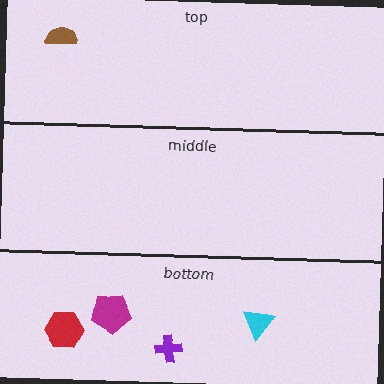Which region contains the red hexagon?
The bottom region.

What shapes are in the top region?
The brown semicircle.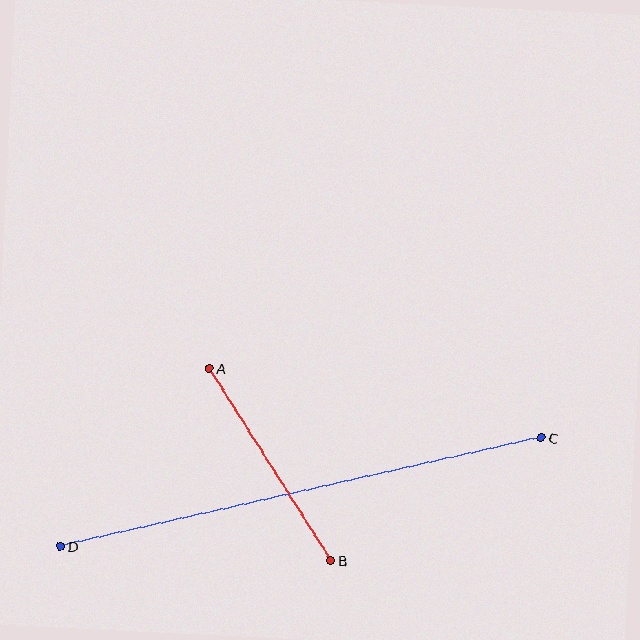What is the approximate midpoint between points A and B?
The midpoint is at approximately (270, 464) pixels.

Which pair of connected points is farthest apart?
Points C and D are farthest apart.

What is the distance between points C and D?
The distance is approximately 493 pixels.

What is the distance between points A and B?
The distance is approximately 227 pixels.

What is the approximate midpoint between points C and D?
The midpoint is at approximately (301, 492) pixels.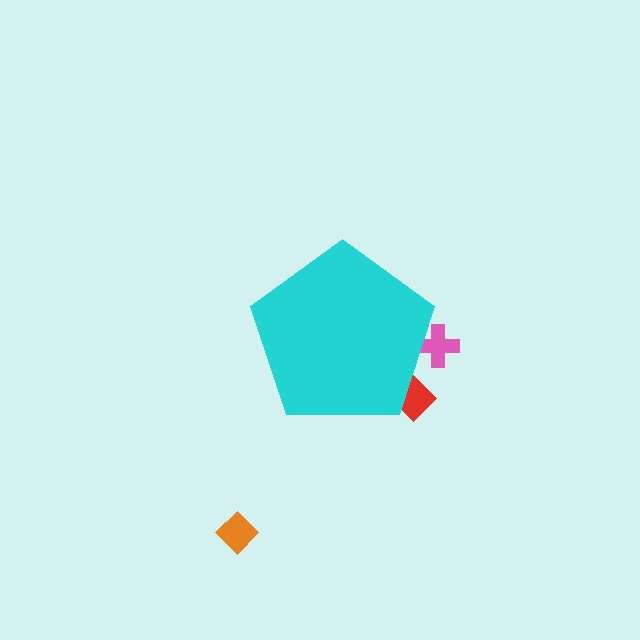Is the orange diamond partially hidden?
No, the orange diamond is fully visible.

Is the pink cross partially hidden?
Yes, the pink cross is partially hidden behind the cyan pentagon.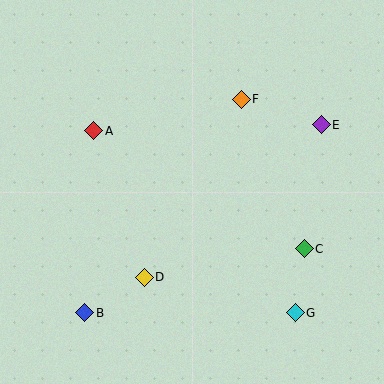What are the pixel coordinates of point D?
Point D is at (144, 277).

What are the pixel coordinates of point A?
Point A is at (94, 131).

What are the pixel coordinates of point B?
Point B is at (85, 313).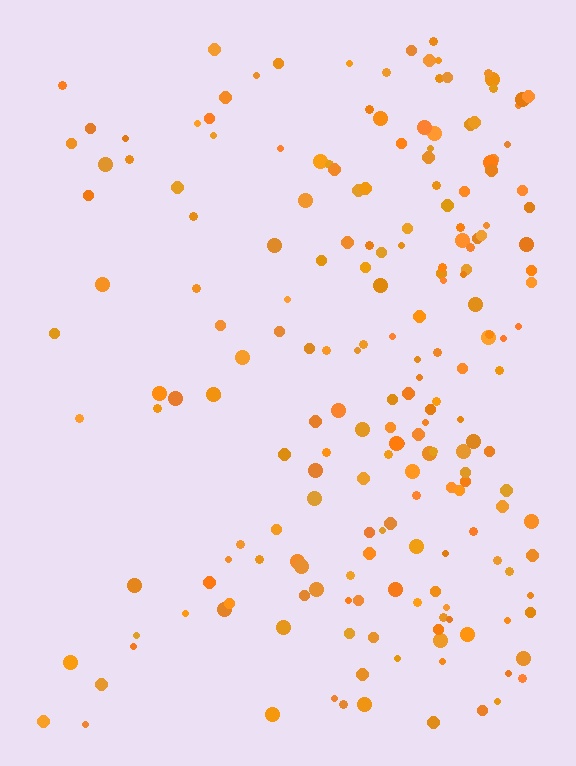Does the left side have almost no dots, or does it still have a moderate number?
Still a moderate number, just noticeably fewer than the right.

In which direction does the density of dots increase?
From left to right, with the right side densest.